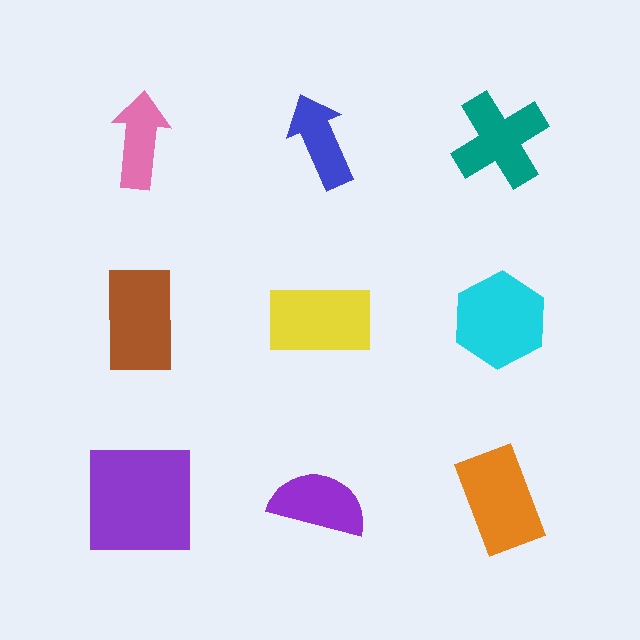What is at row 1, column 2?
A blue arrow.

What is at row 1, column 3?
A teal cross.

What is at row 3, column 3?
An orange rectangle.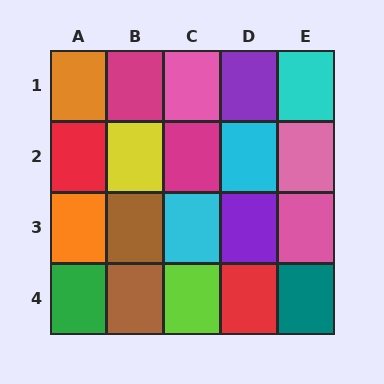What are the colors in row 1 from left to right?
Orange, magenta, pink, purple, cyan.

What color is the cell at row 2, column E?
Pink.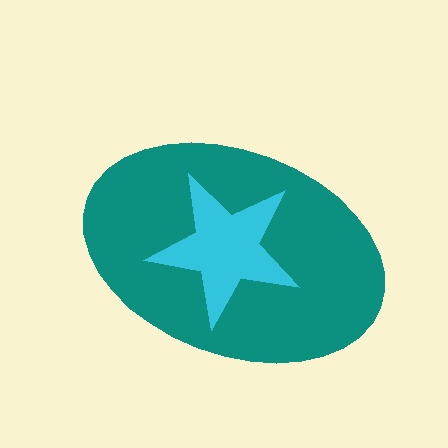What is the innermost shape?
The cyan star.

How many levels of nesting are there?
2.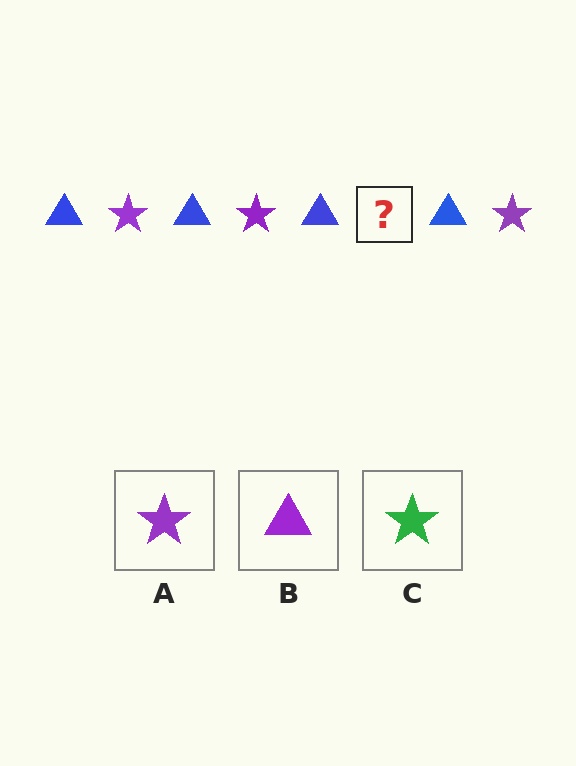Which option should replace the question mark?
Option A.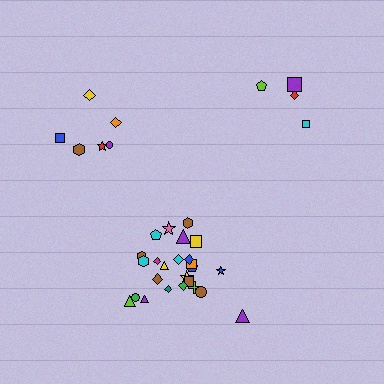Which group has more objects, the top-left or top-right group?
The top-left group.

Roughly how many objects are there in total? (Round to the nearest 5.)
Roughly 35 objects in total.